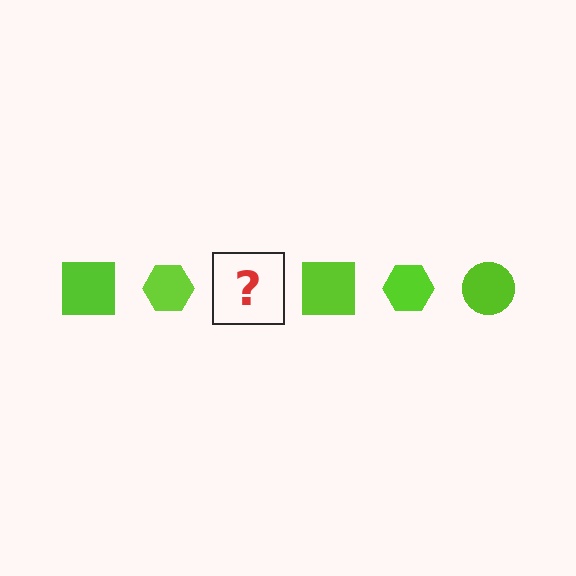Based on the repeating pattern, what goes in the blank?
The blank should be a lime circle.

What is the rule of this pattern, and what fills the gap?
The rule is that the pattern cycles through square, hexagon, circle shapes in lime. The gap should be filled with a lime circle.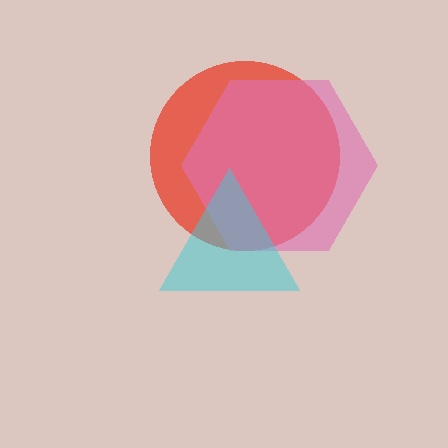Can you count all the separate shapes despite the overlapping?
Yes, there are 3 separate shapes.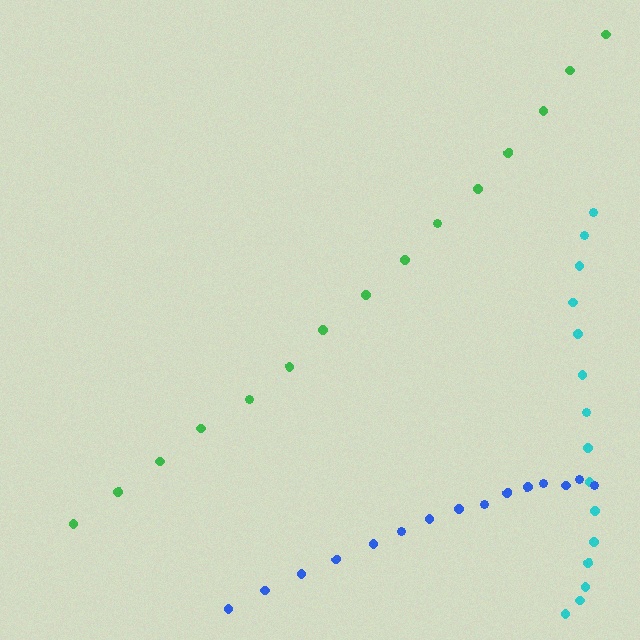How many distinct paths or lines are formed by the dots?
There are 3 distinct paths.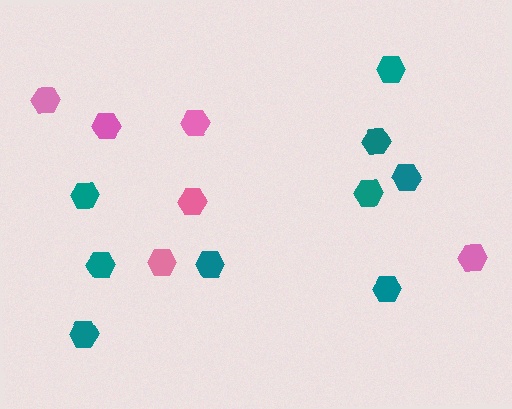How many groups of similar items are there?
There are 2 groups: one group of pink hexagons (6) and one group of teal hexagons (9).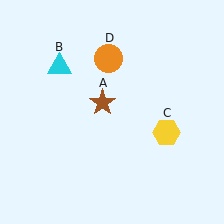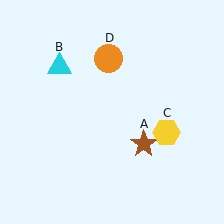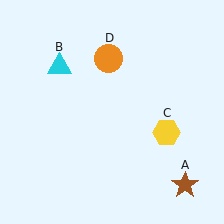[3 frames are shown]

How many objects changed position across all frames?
1 object changed position: brown star (object A).